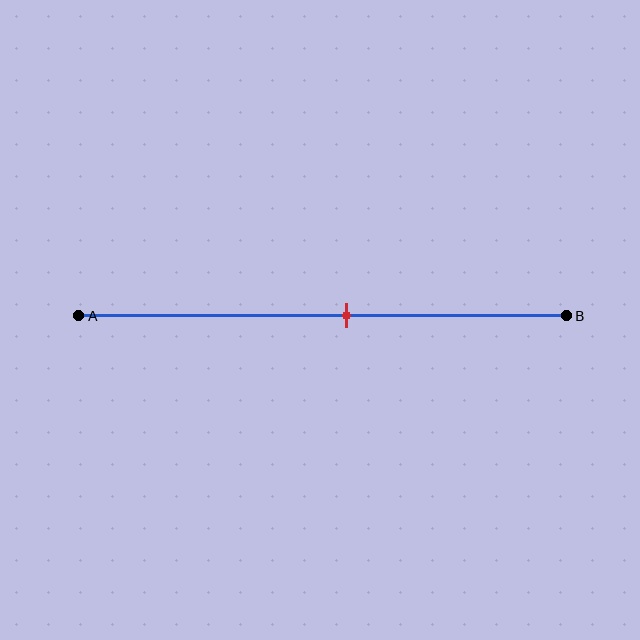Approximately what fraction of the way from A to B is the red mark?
The red mark is approximately 55% of the way from A to B.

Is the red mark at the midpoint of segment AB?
No, the mark is at about 55% from A, not at the 50% midpoint.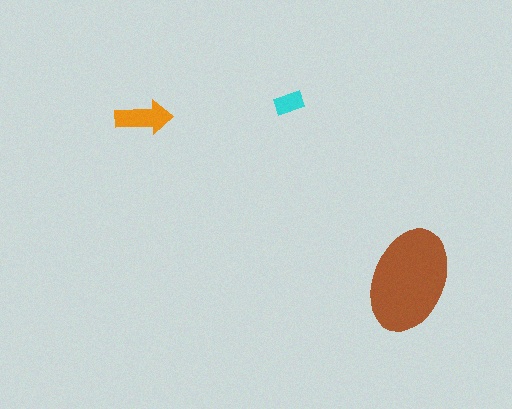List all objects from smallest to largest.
The cyan rectangle, the orange arrow, the brown ellipse.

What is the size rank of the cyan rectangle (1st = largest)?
3rd.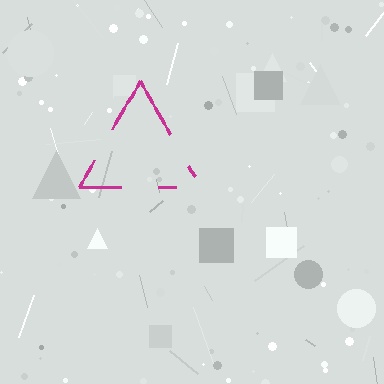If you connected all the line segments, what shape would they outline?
They would outline a triangle.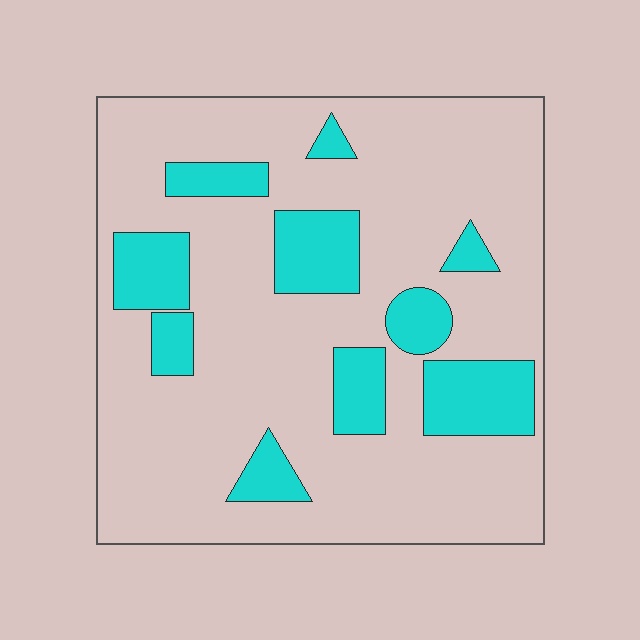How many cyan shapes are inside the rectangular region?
10.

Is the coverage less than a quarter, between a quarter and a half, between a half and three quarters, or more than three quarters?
Less than a quarter.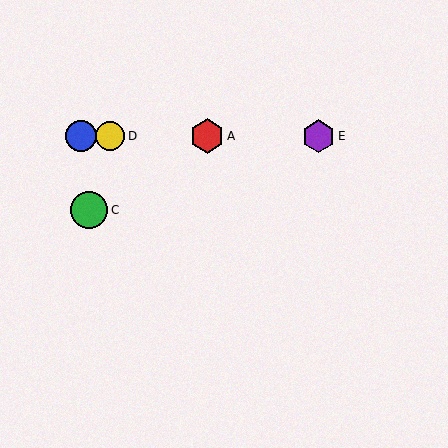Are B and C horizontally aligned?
No, B is at y≈136 and C is at y≈210.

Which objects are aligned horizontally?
Objects A, B, D, E are aligned horizontally.